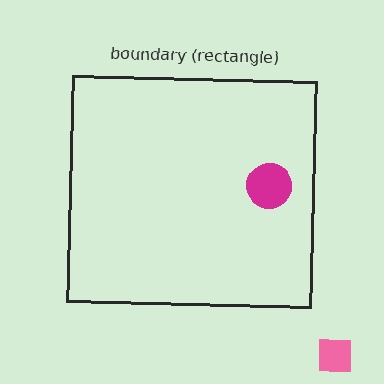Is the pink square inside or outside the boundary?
Outside.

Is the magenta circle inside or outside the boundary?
Inside.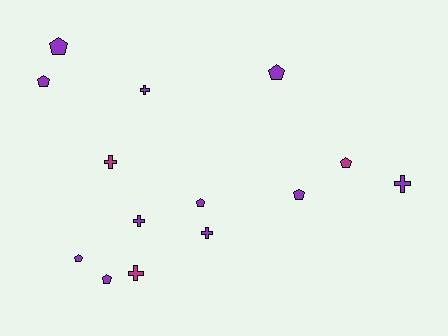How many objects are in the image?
There are 14 objects.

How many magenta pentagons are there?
There is 1 magenta pentagon.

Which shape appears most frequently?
Pentagon, with 8 objects.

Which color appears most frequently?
Purple, with 11 objects.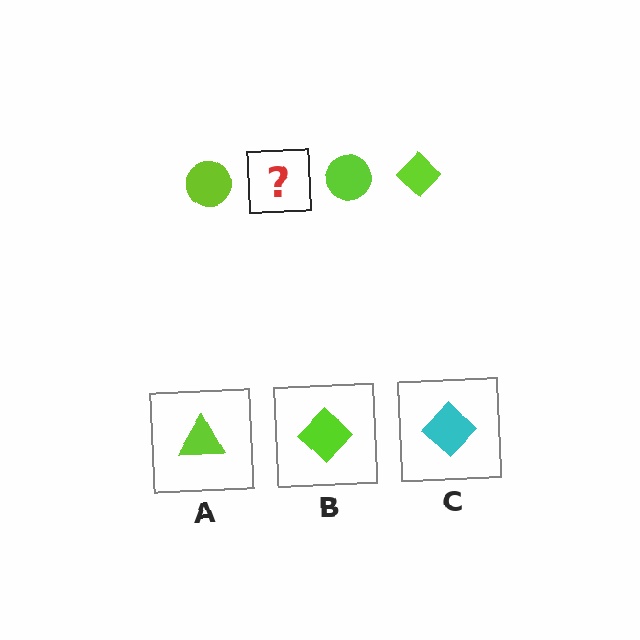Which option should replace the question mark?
Option B.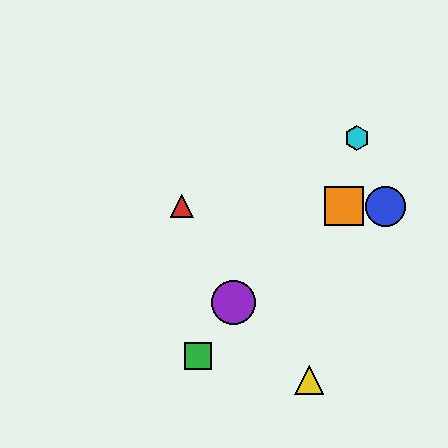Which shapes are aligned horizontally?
The red triangle, the blue circle, the orange square are aligned horizontally.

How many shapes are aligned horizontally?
3 shapes (the red triangle, the blue circle, the orange square) are aligned horizontally.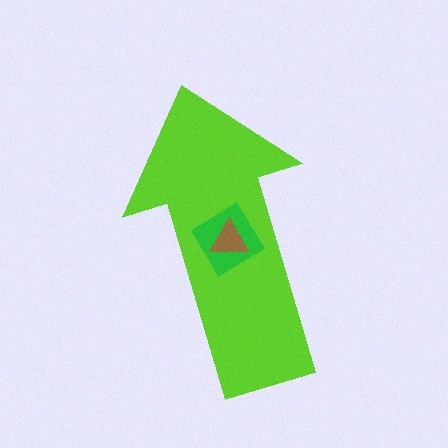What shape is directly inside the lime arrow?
The green diamond.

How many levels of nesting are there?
3.